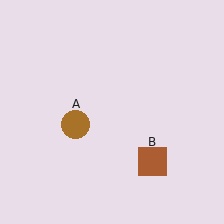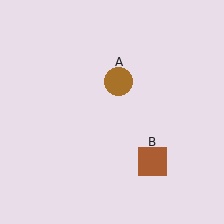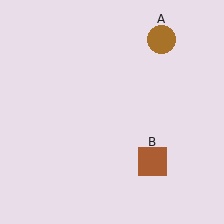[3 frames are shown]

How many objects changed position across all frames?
1 object changed position: brown circle (object A).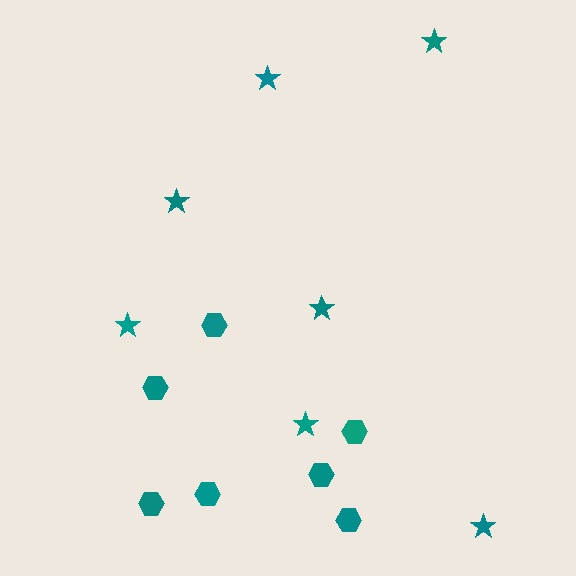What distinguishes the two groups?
There are 2 groups: one group of stars (7) and one group of hexagons (7).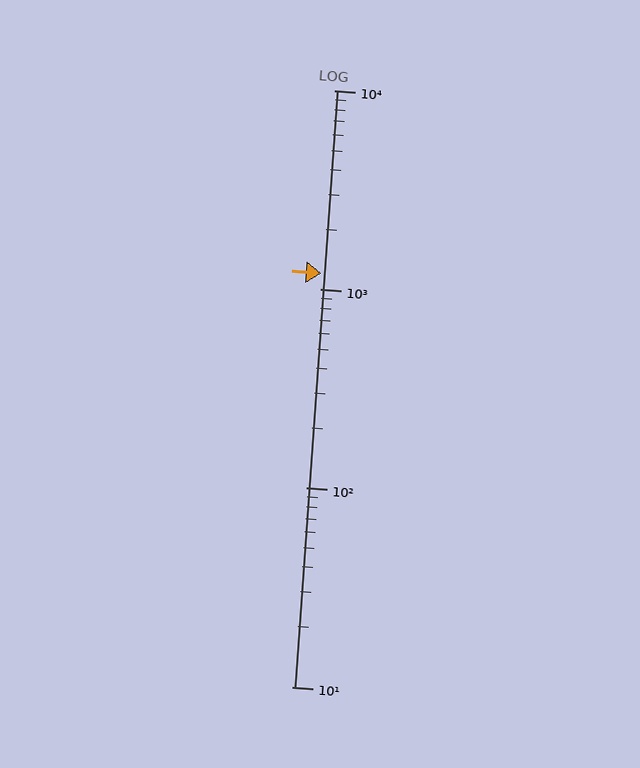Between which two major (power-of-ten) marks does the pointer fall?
The pointer is between 1000 and 10000.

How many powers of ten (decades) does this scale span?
The scale spans 3 decades, from 10 to 10000.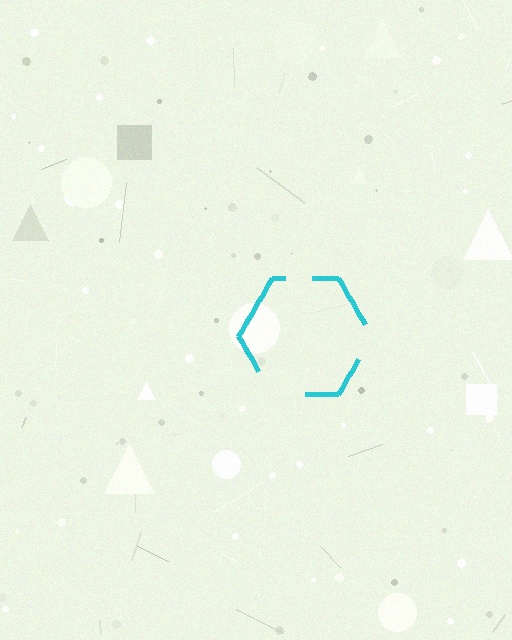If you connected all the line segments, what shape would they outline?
They would outline a hexagon.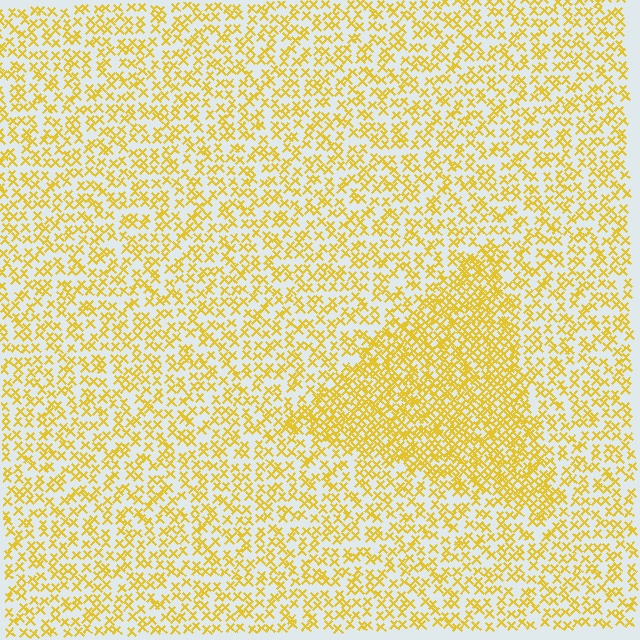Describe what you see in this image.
The image contains small yellow elements arranged at two different densities. A triangle-shaped region is visible where the elements are more densely packed than the surrounding area.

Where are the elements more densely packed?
The elements are more densely packed inside the triangle boundary.